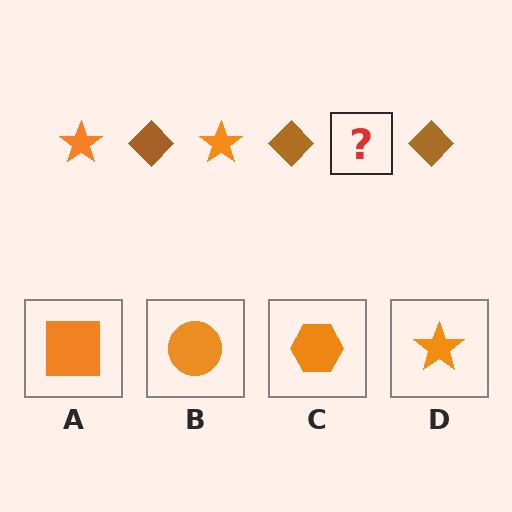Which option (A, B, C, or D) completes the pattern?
D.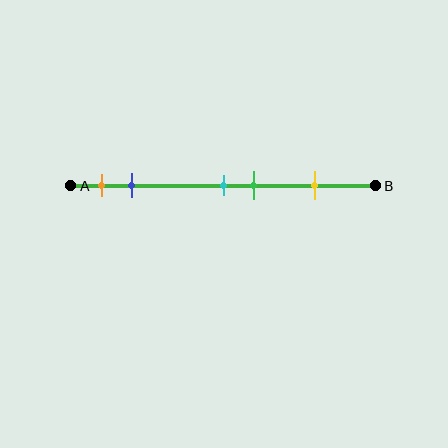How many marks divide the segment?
There are 5 marks dividing the segment.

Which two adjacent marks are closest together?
The cyan and green marks are the closest adjacent pair.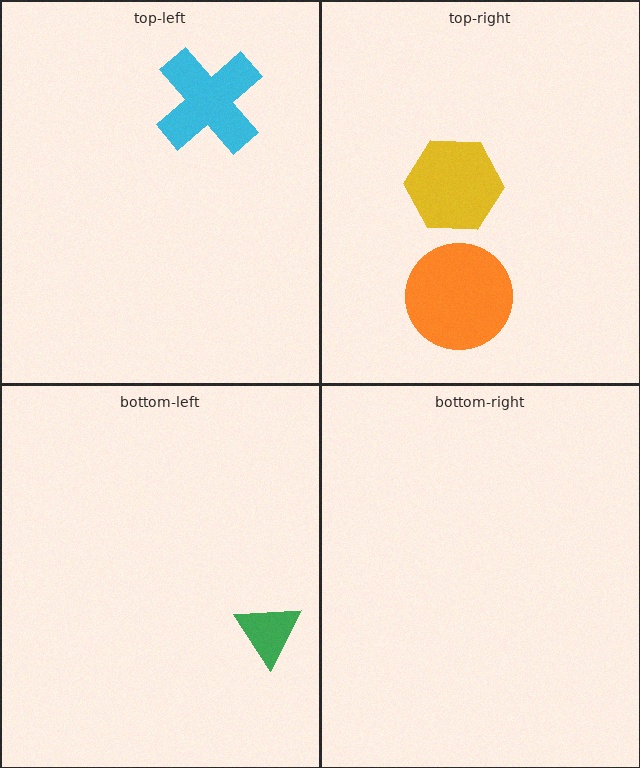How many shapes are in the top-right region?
2.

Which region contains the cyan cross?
The top-left region.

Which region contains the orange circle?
The top-right region.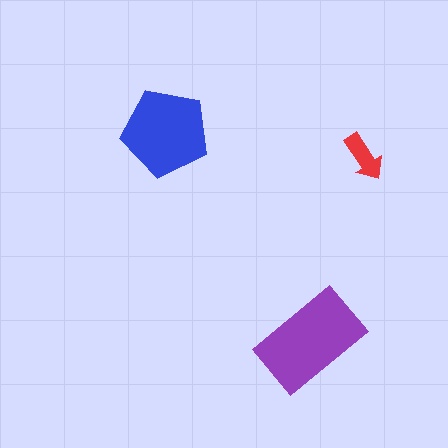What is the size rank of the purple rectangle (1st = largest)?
1st.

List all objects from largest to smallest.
The purple rectangle, the blue pentagon, the red arrow.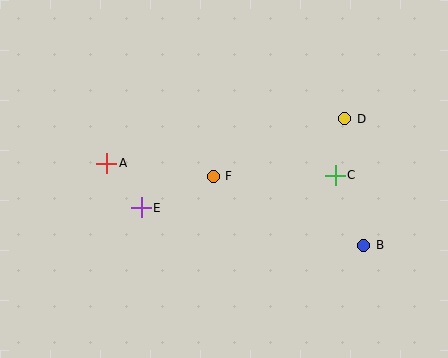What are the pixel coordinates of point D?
Point D is at (345, 119).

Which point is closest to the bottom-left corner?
Point E is closest to the bottom-left corner.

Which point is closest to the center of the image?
Point F at (213, 176) is closest to the center.